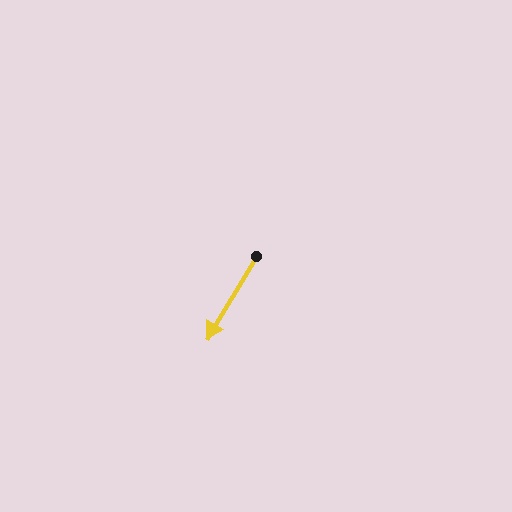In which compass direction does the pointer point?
Southwest.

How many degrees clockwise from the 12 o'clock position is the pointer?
Approximately 211 degrees.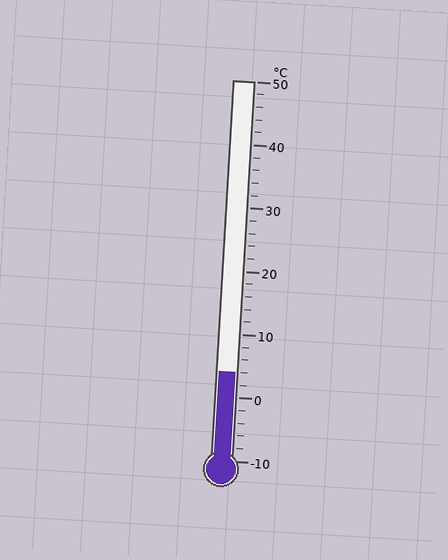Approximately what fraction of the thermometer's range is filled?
The thermometer is filled to approximately 25% of its range.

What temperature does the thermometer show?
The thermometer shows approximately 4°C.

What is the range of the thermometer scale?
The thermometer scale ranges from -10°C to 50°C.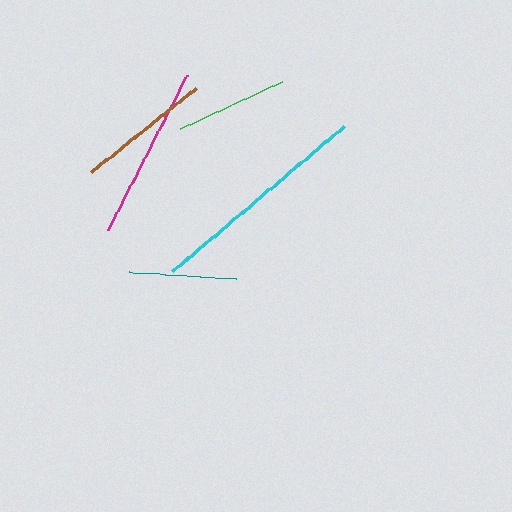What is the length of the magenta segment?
The magenta segment is approximately 174 pixels long.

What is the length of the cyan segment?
The cyan segment is approximately 224 pixels long.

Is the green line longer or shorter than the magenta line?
The magenta line is longer than the green line.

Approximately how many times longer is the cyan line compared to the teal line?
The cyan line is approximately 2.1 times the length of the teal line.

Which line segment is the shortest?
The teal line is the shortest at approximately 107 pixels.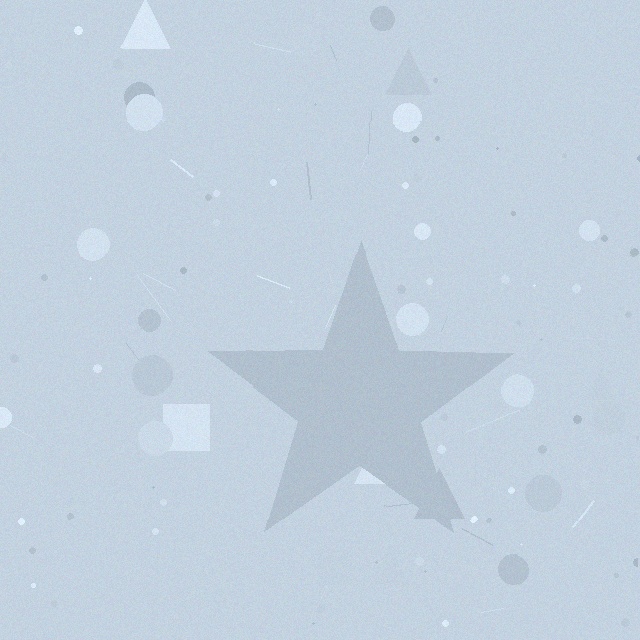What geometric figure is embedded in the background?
A star is embedded in the background.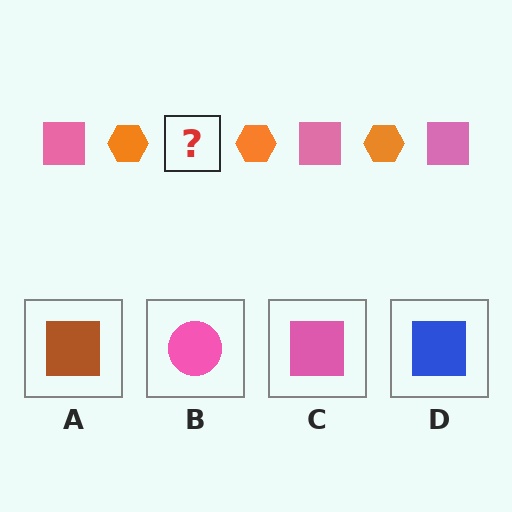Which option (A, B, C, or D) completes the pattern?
C.